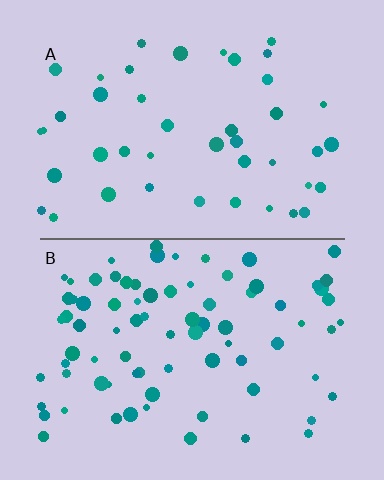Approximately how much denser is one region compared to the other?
Approximately 1.9× — region B over region A.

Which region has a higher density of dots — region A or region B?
B (the bottom).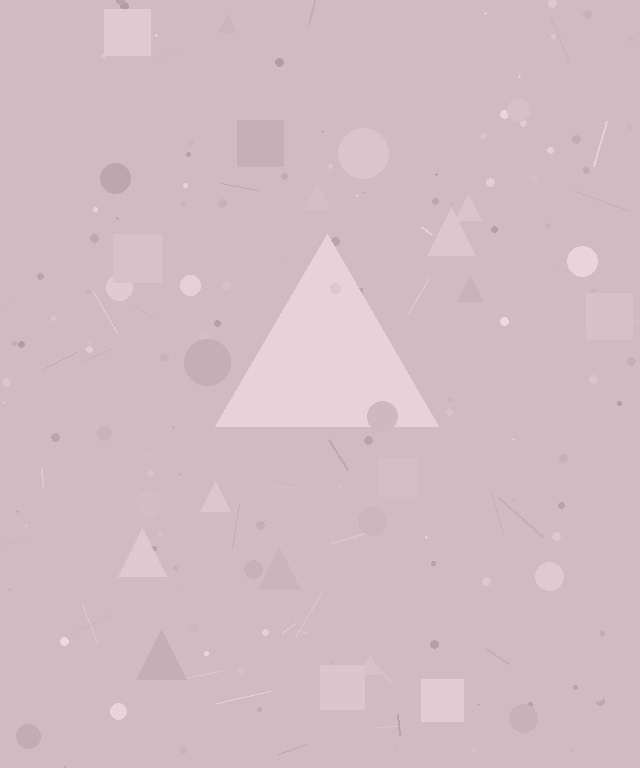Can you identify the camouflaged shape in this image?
The camouflaged shape is a triangle.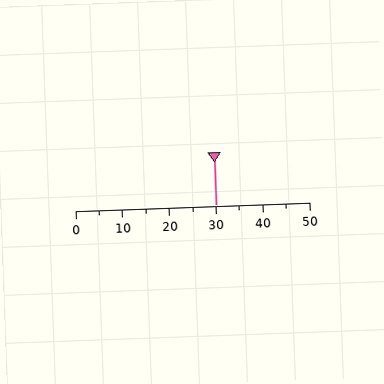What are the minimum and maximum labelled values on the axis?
The axis runs from 0 to 50.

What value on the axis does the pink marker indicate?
The marker indicates approximately 30.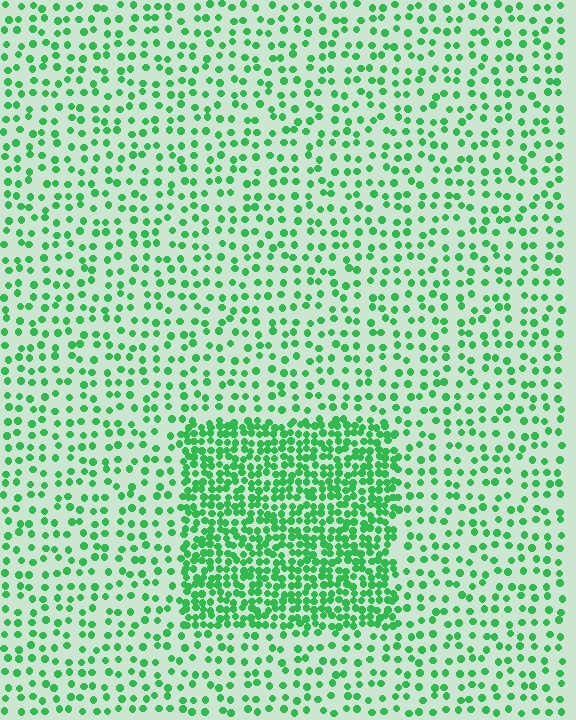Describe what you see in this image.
The image contains small green elements arranged at two different densities. A rectangle-shaped region is visible where the elements are more densely packed than the surrounding area.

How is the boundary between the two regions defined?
The boundary is defined by a change in element density (approximately 2.5x ratio). All elements are the same color, size, and shape.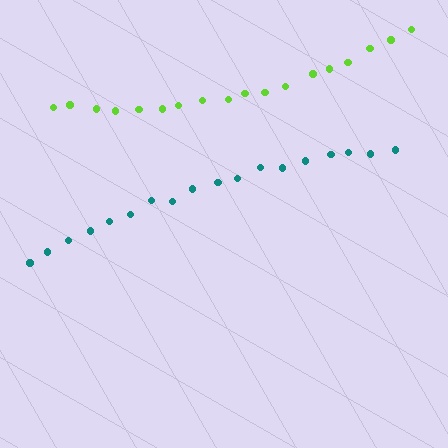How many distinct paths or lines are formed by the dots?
There are 2 distinct paths.